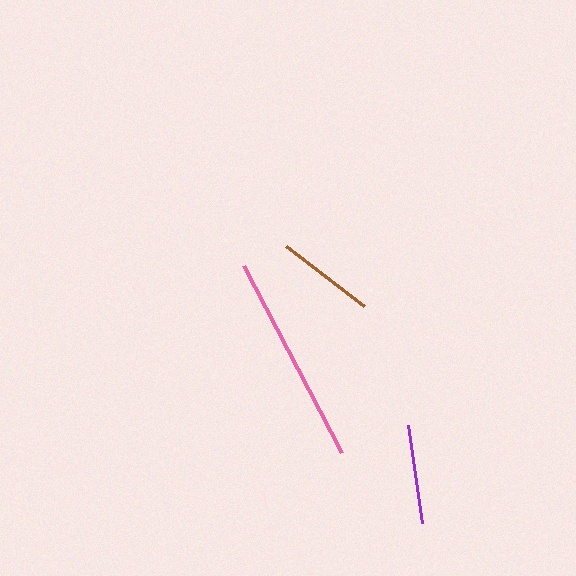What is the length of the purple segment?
The purple segment is approximately 99 pixels long.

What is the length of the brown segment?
The brown segment is approximately 98 pixels long.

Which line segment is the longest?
The pink line is the longest at approximately 211 pixels.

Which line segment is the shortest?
The brown line is the shortest at approximately 98 pixels.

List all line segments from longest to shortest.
From longest to shortest: pink, purple, brown.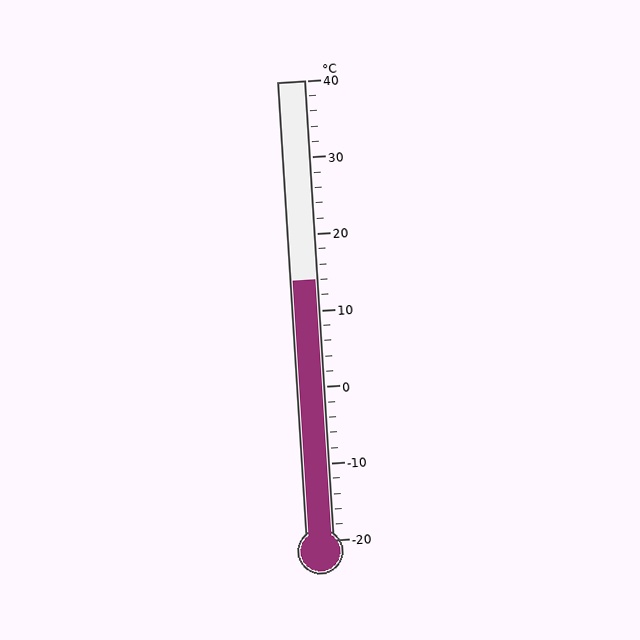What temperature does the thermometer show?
The thermometer shows approximately 14°C.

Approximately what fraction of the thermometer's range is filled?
The thermometer is filled to approximately 55% of its range.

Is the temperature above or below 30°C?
The temperature is below 30°C.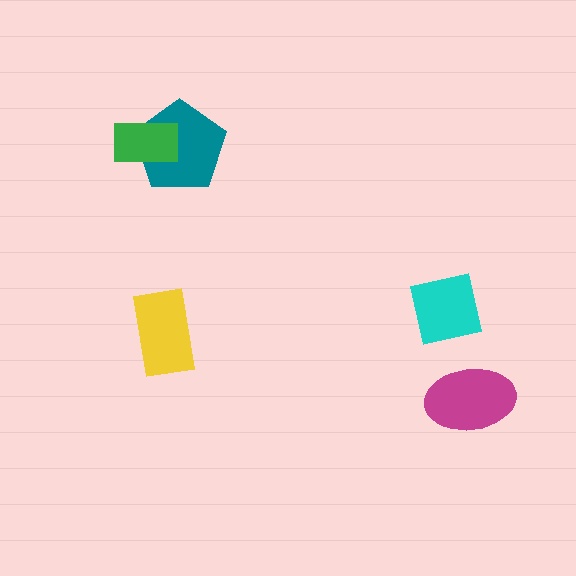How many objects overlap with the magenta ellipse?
0 objects overlap with the magenta ellipse.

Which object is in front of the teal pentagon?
The green rectangle is in front of the teal pentagon.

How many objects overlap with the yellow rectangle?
0 objects overlap with the yellow rectangle.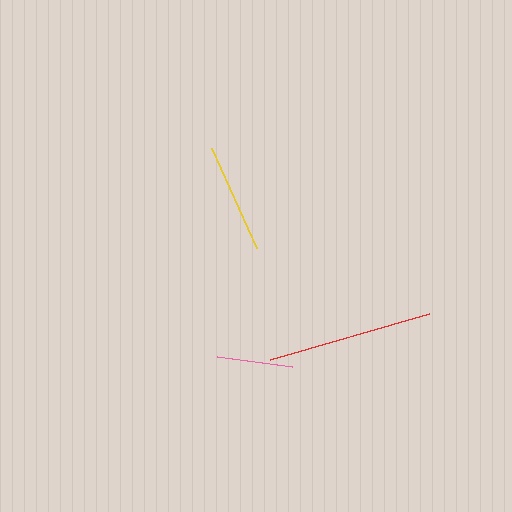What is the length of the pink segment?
The pink segment is approximately 76 pixels long.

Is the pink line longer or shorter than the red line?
The red line is longer than the pink line.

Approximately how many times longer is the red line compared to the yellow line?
The red line is approximately 1.5 times the length of the yellow line.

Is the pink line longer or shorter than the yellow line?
The yellow line is longer than the pink line.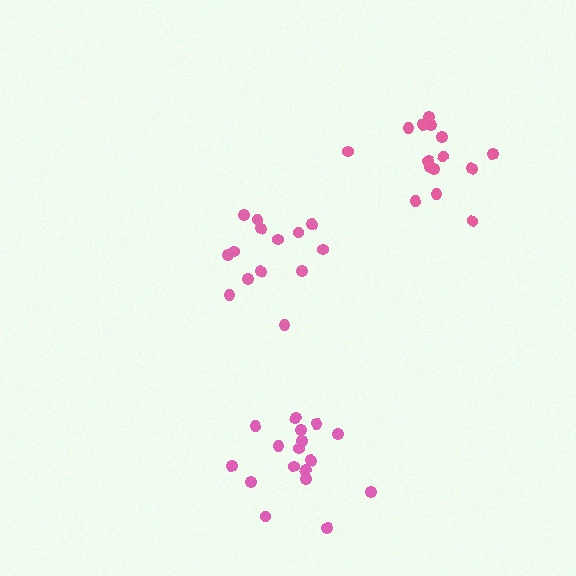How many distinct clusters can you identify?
There are 3 distinct clusters.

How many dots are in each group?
Group 1: 14 dots, Group 2: 17 dots, Group 3: 15 dots (46 total).